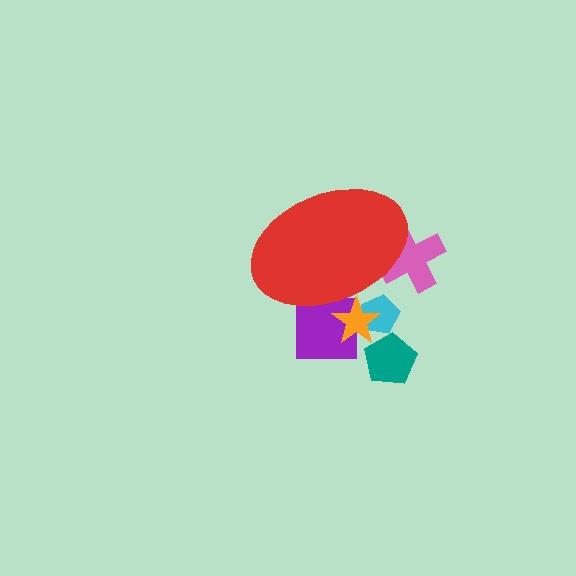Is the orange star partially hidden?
Yes, the orange star is partially hidden behind the red ellipse.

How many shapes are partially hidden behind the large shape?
4 shapes are partially hidden.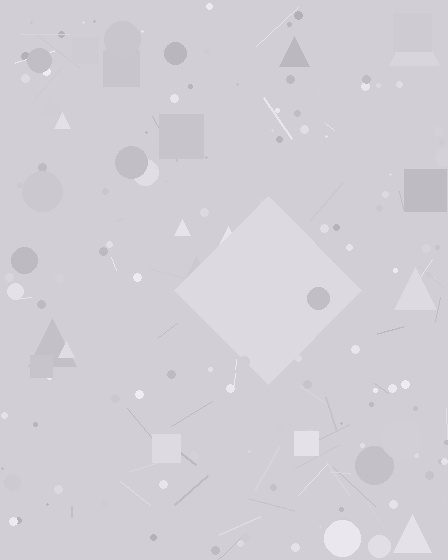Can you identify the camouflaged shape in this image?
The camouflaged shape is a diamond.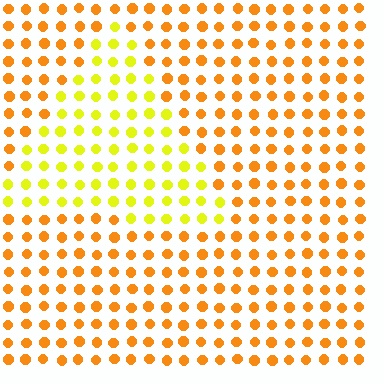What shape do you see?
I see a triangle.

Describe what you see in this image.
The image is filled with small orange elements in a uniform arrangement. A triangle-shaped region is visible where the elements are tinted to a slightly different hue, forming a subtle color boundary.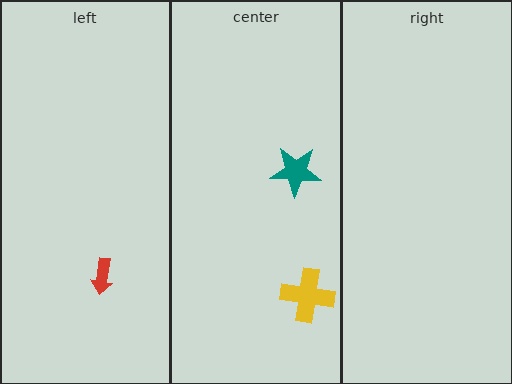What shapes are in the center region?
The teal star, the yellow cross.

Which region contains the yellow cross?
The center region.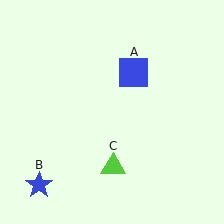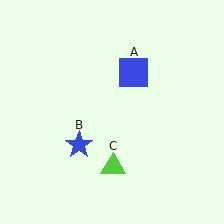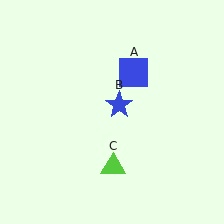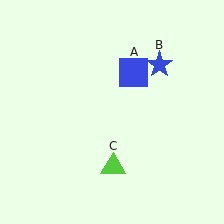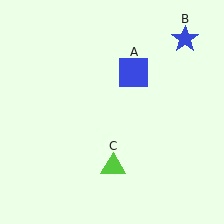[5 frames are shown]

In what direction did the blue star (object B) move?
The blue star (object B) moved up and to the right.